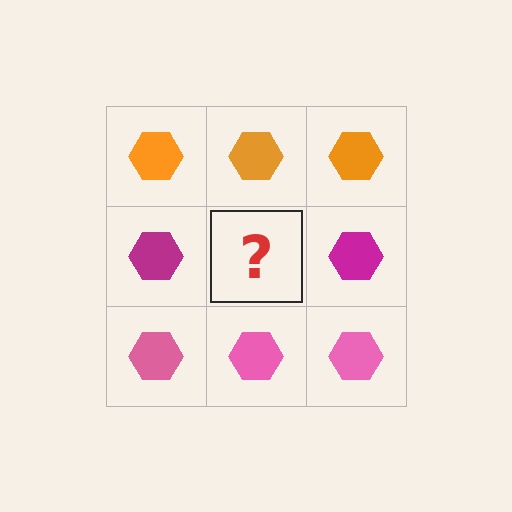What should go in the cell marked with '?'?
The missing cell should contain a magenta hexagon.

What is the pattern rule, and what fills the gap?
The rule is that each row has a consistent color. The gap should be filled with a magenta hexagon.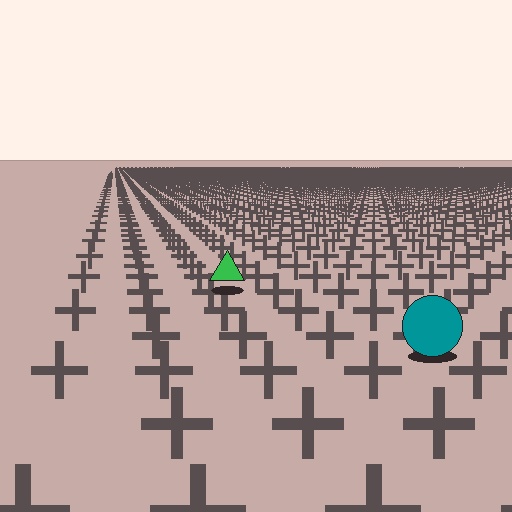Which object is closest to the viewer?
The teal circle is closest. The texture marks near it are larger and more spread out.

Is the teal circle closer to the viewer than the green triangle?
Yes. The teal circle is closer — you can tell from the texture gradient: the ground texture is coarser near it.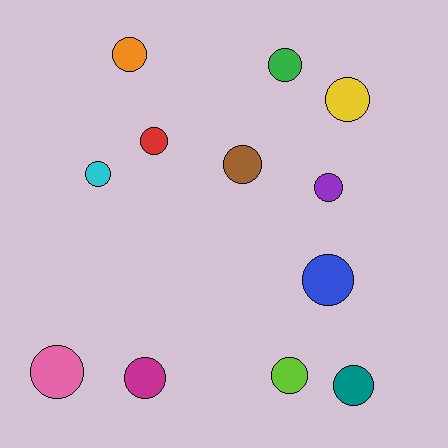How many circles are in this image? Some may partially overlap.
There are 12 circles.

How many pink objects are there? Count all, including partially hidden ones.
There is 1 pink object.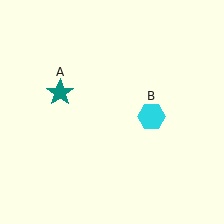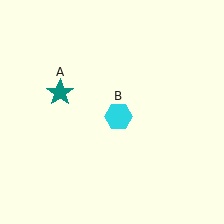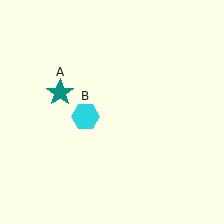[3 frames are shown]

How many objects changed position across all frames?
1 object changed position: cyan hexagon (object B).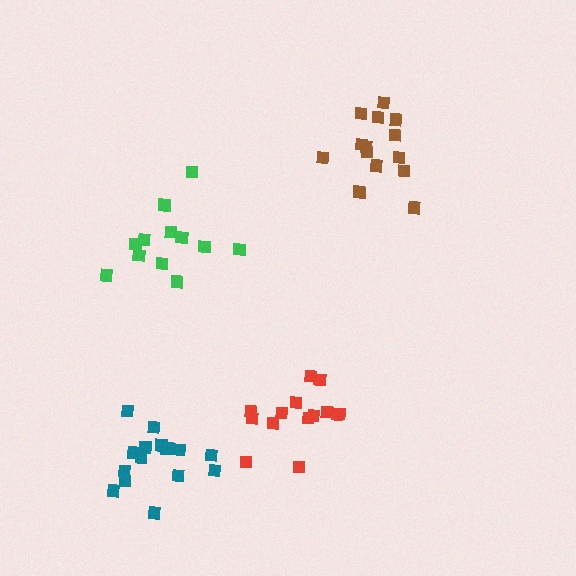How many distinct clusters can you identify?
There are 4 distinct clusters.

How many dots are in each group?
Group 1: 14 dots, Group 2: 15 dots, Group 3: 12 dots, Group 4: 15 dots (56 total).